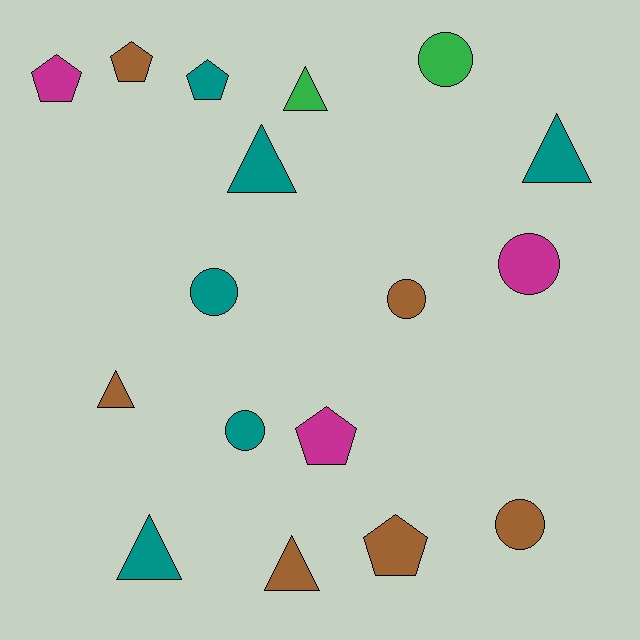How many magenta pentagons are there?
There are 2 magenta pentagons.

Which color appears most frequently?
Teal, with 6 objects.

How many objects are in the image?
There are 17 objects.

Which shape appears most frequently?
Triangle, with 6 objects.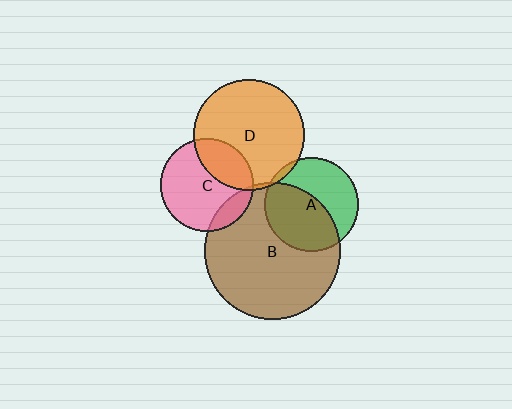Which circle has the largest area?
Circle B (brown).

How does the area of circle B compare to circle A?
Approximately 2.1 times.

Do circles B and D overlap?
Yes.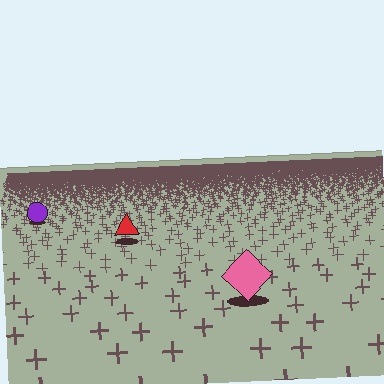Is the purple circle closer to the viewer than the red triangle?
No. The red triangle is closer — you can tell from the texture gradient: the ground texture is coarser near it.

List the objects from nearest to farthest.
From nearest to farthest: the pink diamond, the red triangle, the purple circle.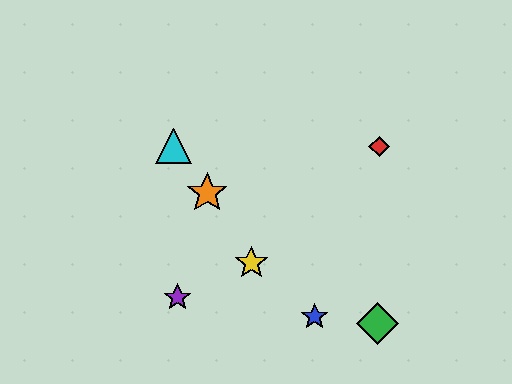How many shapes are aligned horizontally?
2 shapes (the red diamond, the cyan triangle) are aligned horizontally.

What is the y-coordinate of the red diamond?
The red diamond is at y≈146.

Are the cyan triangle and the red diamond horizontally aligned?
Yes, both are at y≈146.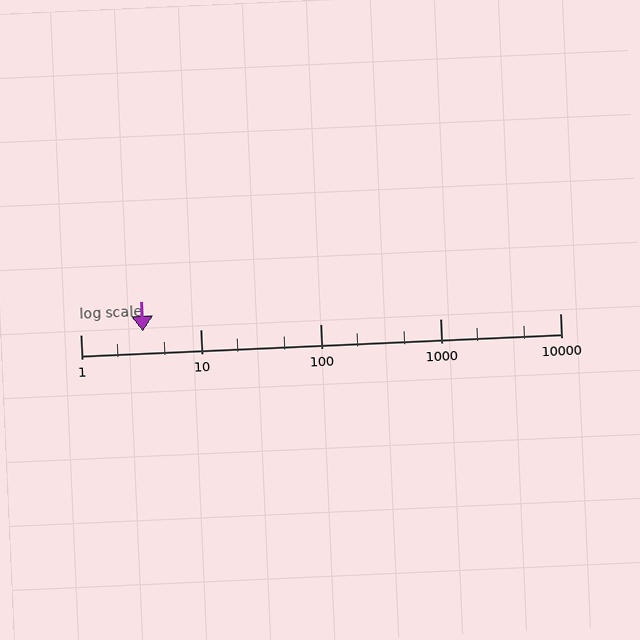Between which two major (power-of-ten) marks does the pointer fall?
The pointer is between 1 and 10.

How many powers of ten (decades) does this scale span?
The scale spans 4 decades, from 1 to 10000.